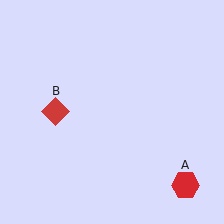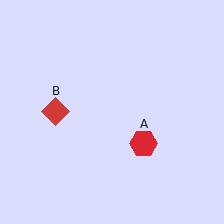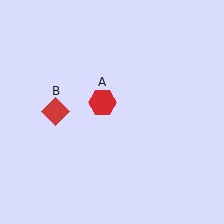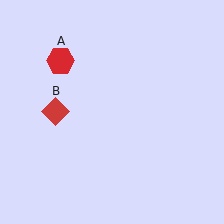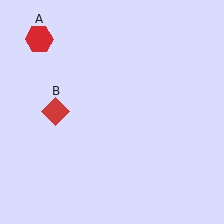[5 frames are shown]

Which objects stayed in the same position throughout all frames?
Red diamond (object B) remained stationary.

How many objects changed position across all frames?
1 object changed position: red hexagon (object A).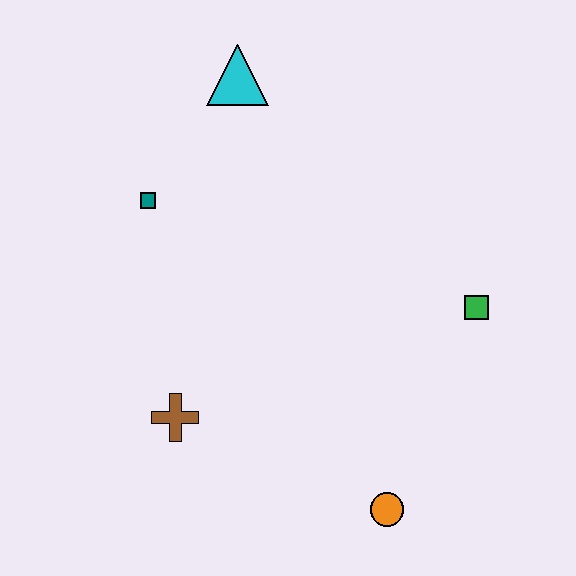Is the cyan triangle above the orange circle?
Yes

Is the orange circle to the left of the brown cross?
No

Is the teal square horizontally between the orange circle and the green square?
No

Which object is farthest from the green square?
The teal square is farthest from the green square.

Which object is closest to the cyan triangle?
The teal square is closest to the cyan triangle.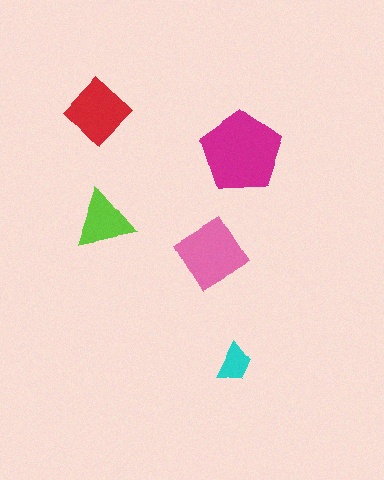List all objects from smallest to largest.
The cyan trapezoid, the lime triangle, the red diamond, the pink diamond, the magenta pentagon.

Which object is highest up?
The red diamond is topmost.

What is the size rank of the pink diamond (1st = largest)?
2nd.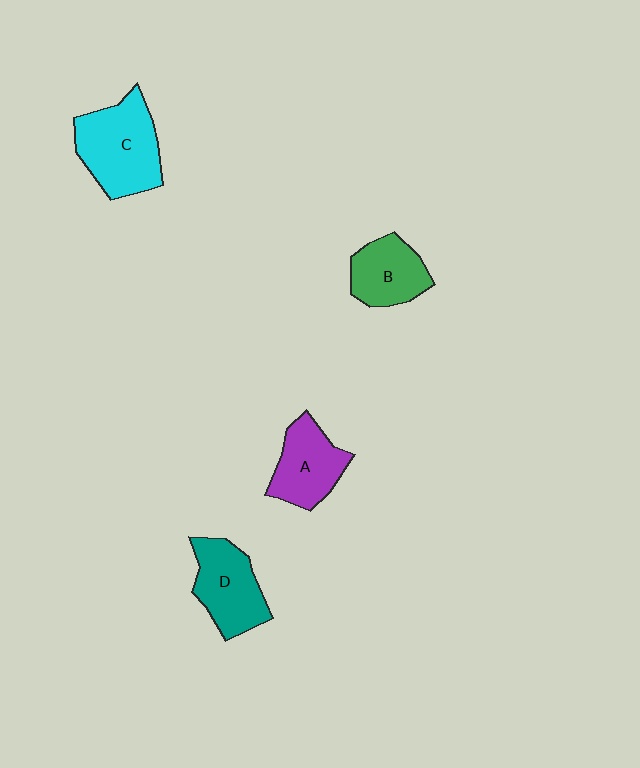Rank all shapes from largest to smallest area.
From largest to smallest: C (cyan), D (teal), A (purple), B (green).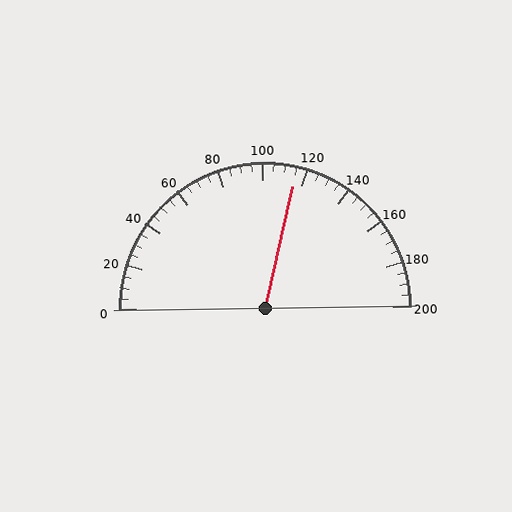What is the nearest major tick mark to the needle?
The nearest major tick mark is 120.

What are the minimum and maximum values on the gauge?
The gauge ranges from 0 to 200.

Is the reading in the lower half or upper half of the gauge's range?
The reading is in the upper half of the range (0 to 200).